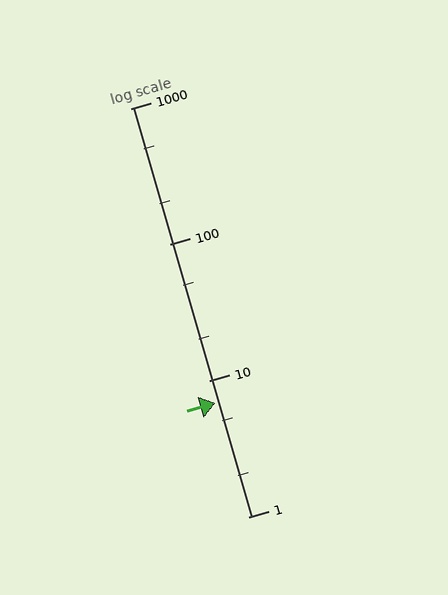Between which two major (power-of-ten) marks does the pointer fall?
The pointer is between 1 and 10.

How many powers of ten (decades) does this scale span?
The scale spans 3 decades, from 1 to 1000.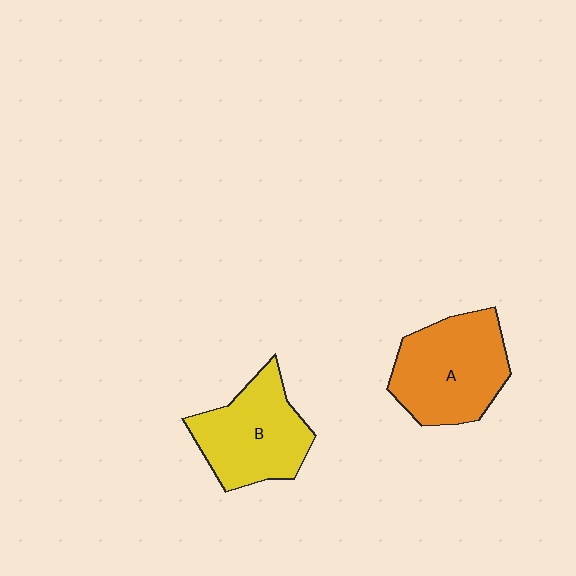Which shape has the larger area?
Shape A (orange).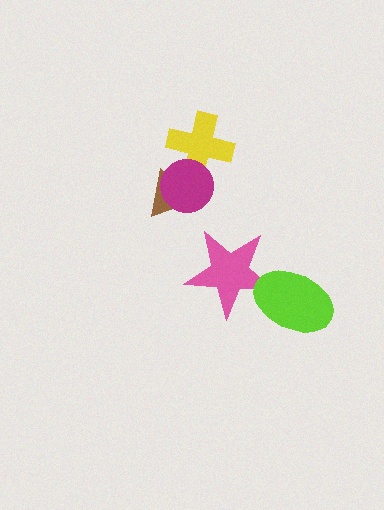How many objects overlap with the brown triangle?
1 object overlaps with the brown triangle.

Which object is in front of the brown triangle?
The magenta circle is in front of the brown triangle.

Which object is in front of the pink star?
The lime ellipse is in front of the pink star.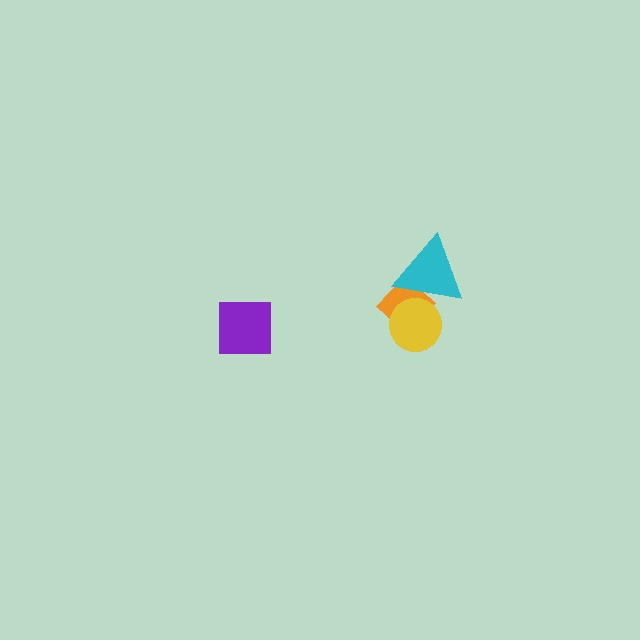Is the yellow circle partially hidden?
Yes, it is partially covered by another shape.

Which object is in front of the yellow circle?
The cyan triangle is in front of the yellow circle.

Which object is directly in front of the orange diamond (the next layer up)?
The yellow circle is directly in front of the orange diamond.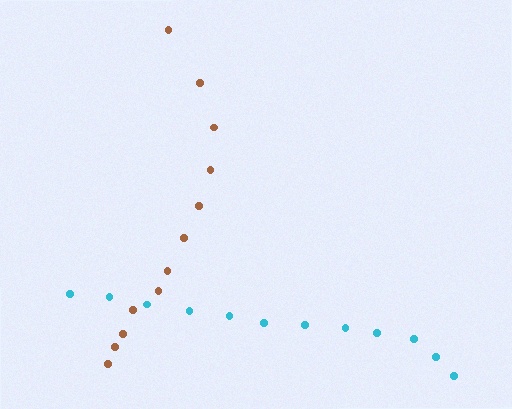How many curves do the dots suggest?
There are 2 distinct paths.